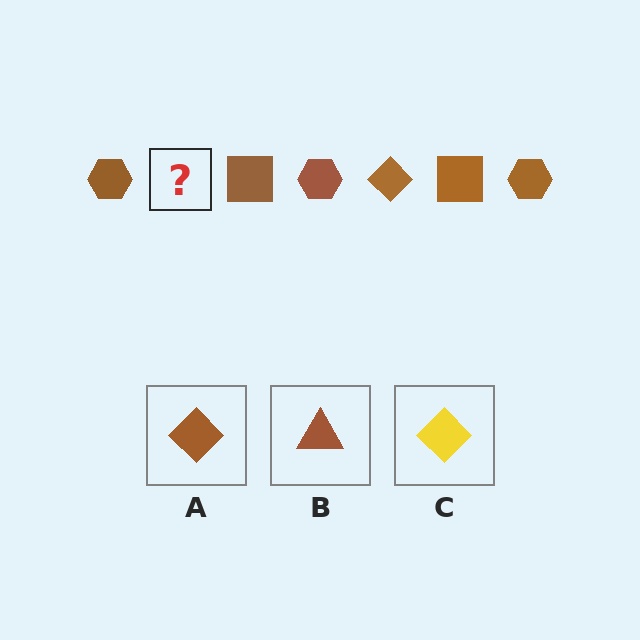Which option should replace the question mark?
Option A.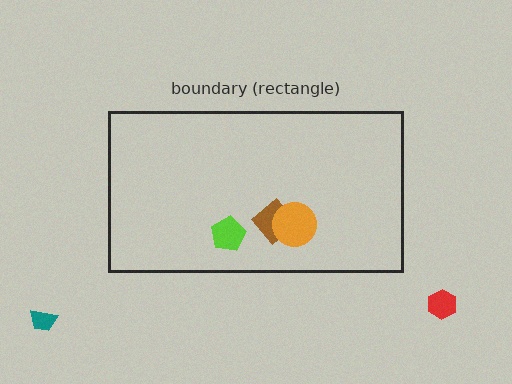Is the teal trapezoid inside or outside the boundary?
Outside.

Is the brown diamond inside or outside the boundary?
Inside.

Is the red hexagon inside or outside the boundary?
Outside.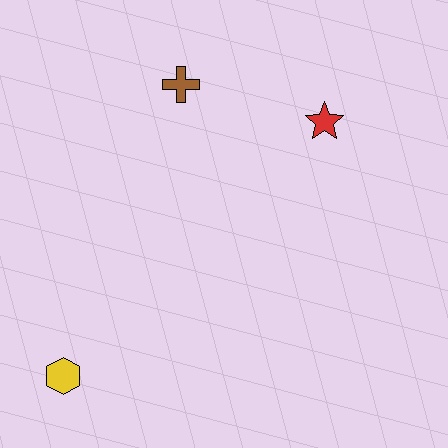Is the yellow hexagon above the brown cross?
No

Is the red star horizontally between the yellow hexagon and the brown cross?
No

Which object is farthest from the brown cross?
The yellow hexagon is farthest from the brown cross.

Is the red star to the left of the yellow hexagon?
No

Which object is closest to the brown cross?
The red star is closest to the brown cross.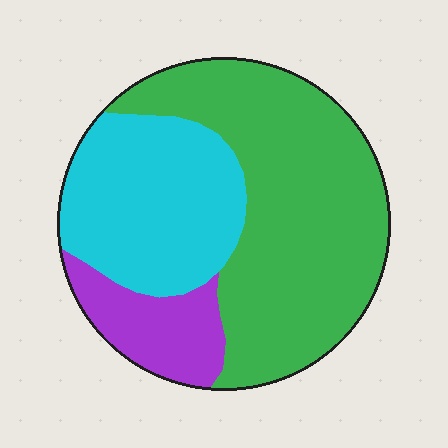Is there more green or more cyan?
Green.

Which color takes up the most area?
Green, at roughly 55%.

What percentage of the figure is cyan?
Cyan takes up between a quarter and a half of the figure.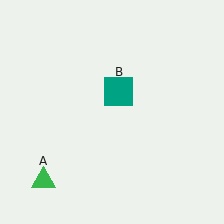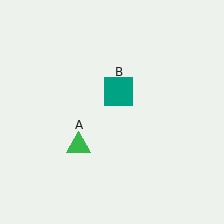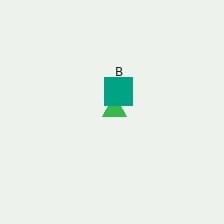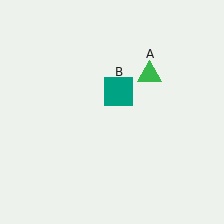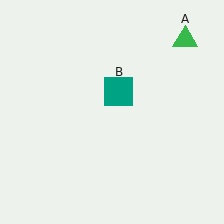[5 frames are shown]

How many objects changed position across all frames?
1 object changed position: green triangle (object A).